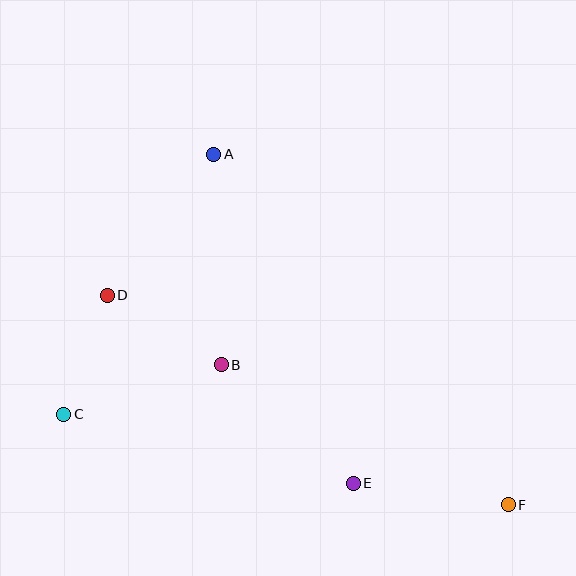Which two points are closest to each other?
Points C and D are closest to each other.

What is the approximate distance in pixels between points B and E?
The distance between B and E is approximately 177 pixels.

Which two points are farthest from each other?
Points A and F are farthest from each other.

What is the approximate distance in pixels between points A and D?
The distance between A and D is approximately 177 pixels.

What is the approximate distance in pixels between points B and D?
The distance between B and D is approximately 134 pixels.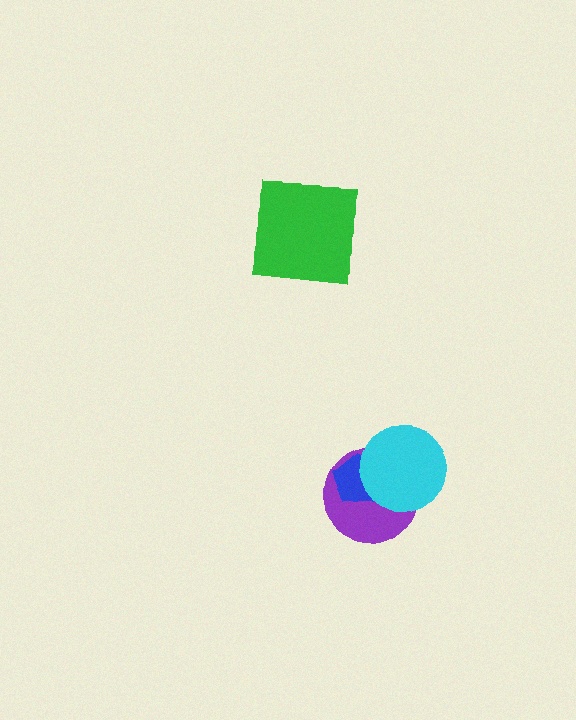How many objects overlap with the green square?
0 objects overlap with the green square.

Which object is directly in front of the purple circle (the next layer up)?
The blue pentagon is directly in front of the purple circle.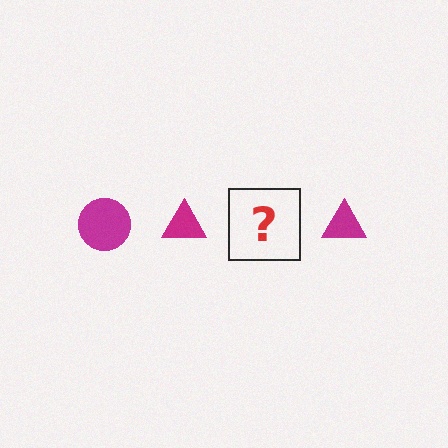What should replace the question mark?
The question mark should be replaced with a magenta circle.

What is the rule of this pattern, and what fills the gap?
The rule is that the pattern cycles through circle, triangle shapes in magenta. The gap should be filled with a magenta circle.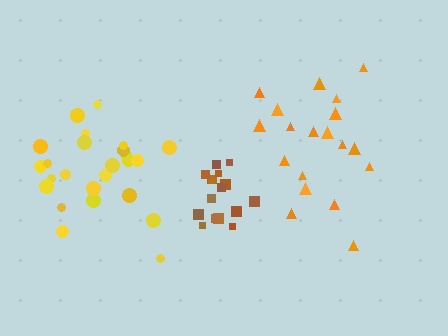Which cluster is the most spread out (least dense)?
Orange.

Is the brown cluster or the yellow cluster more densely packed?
Brown.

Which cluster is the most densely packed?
Brown.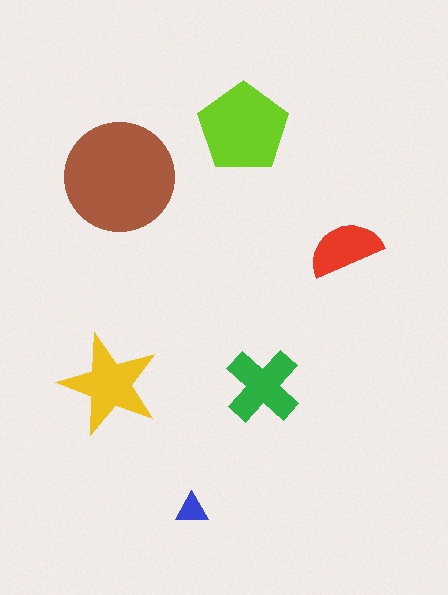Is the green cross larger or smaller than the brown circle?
Smaller.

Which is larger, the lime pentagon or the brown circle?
The brown circle.